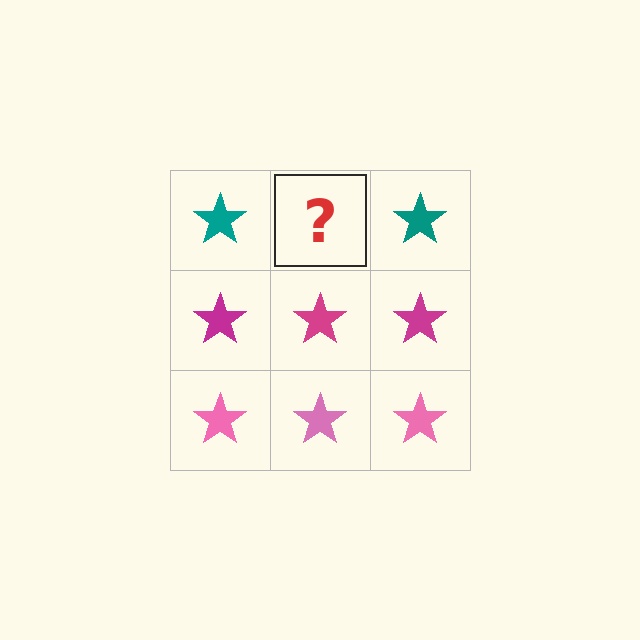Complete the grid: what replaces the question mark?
The question mark should be replaced with a teal star.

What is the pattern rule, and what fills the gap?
The rule is that each row has a consistent color. The gap should be filled with a teal star.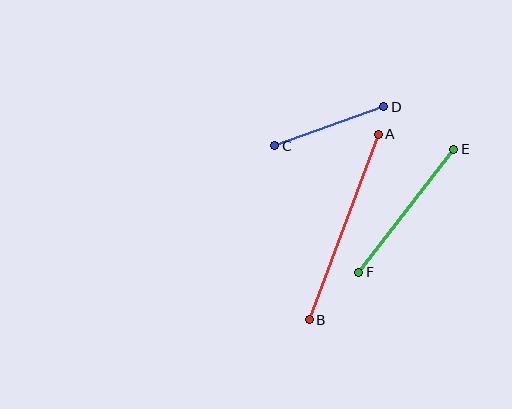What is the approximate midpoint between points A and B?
The midpoint is at approximately (344, 227) pixels.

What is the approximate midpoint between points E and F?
The midpoint is at approximately (406, 211) pixels.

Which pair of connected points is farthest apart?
Points A and B are farthest apart.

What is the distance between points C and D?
The distance is approximately 116 pixels.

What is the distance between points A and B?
The distance is approximately 198 pixels.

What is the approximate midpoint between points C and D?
The midpoint is at approximately (329, 126) pixels.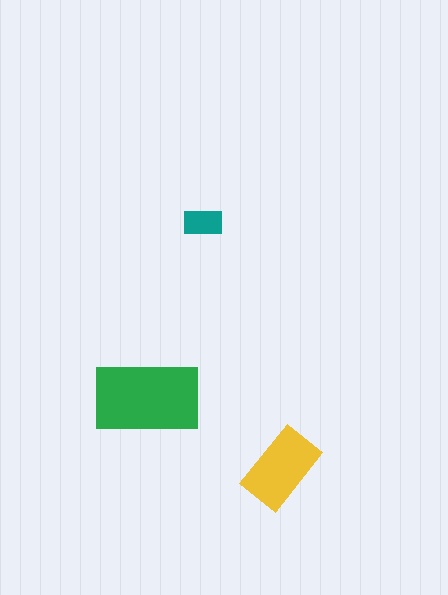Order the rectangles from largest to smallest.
the green one, the yellow one, the teal one.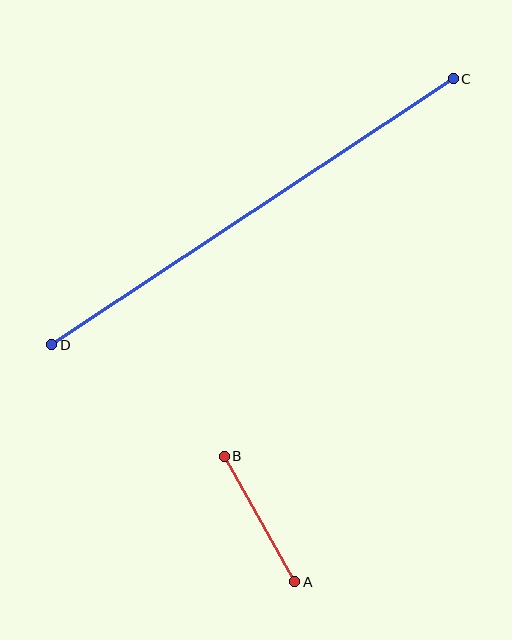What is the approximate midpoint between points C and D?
The midpoint is at approximately (252, 212) pixels.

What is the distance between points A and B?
The distance is approximately 144 pixels.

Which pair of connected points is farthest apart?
Points C and D are farthest apart.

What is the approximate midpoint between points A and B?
The midpoint is at approximately (259, 519) pixels.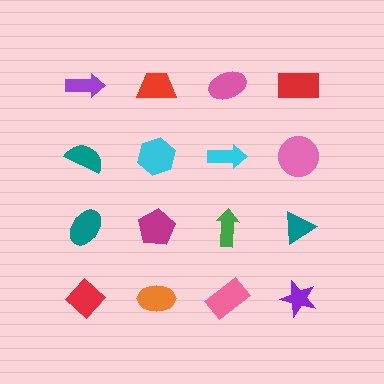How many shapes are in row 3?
4 shapes.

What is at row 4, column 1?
A red diamond.